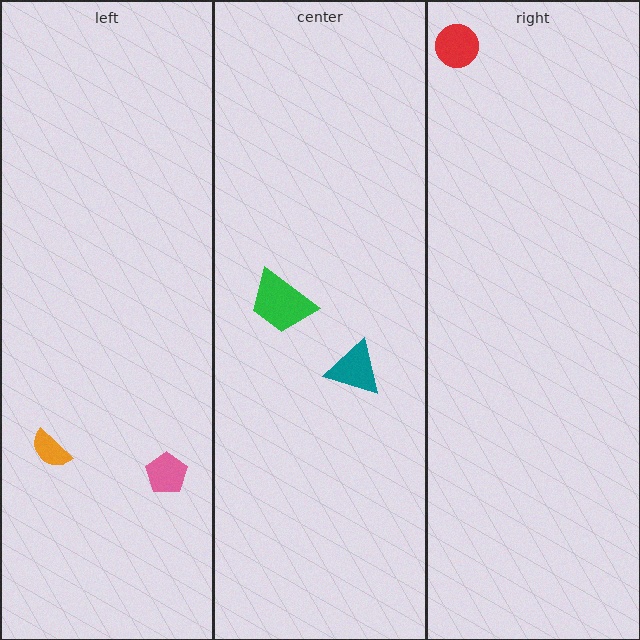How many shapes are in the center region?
2.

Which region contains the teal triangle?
The center region.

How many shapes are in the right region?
1.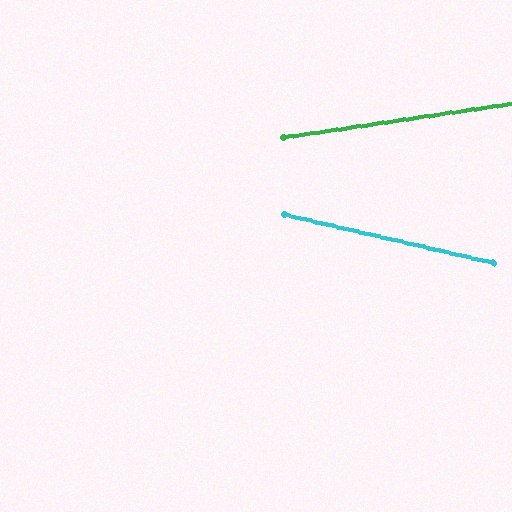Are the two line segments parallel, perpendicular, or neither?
Neither parallel nor perpendicular — they differ by about 22°.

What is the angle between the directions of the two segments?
Approximately 22 degrees.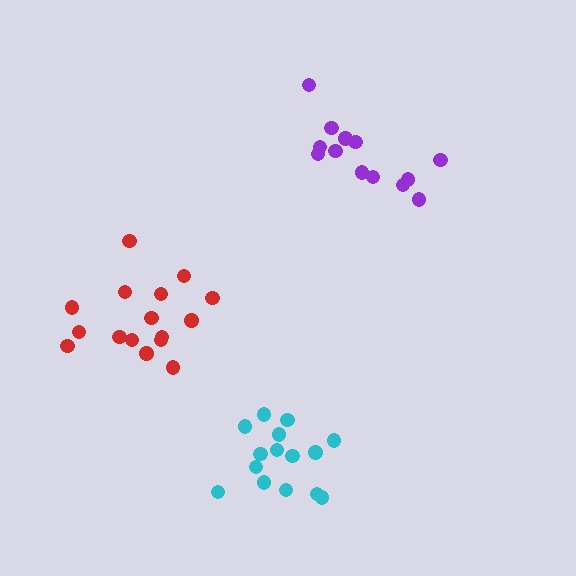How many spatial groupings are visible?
There are 3 spatial groupings.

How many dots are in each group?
Group 1: 13 dots, Group 2: 16 dots, Group 3: 15 dots (44 total).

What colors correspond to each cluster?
The clusters are colored: purple, red, cyan.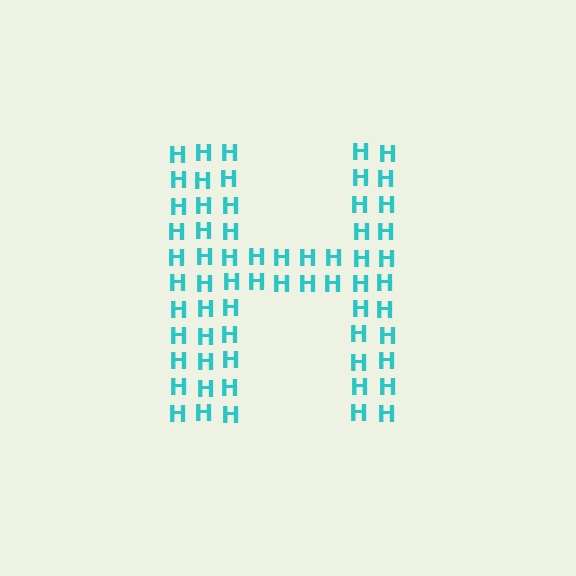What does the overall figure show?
The overall figure shows the letter H.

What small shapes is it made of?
It is made of small letter H's.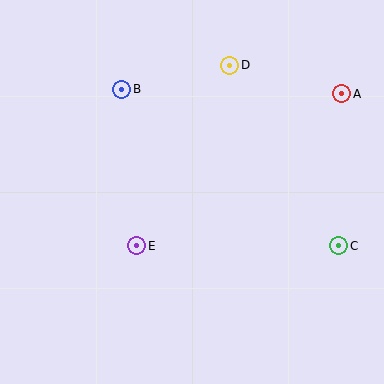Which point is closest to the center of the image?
Point E at (137, 246) is closest to the center.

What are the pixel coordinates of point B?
Point B is at (122, 89).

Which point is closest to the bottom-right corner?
Point C is closest to the bottom-right corner.